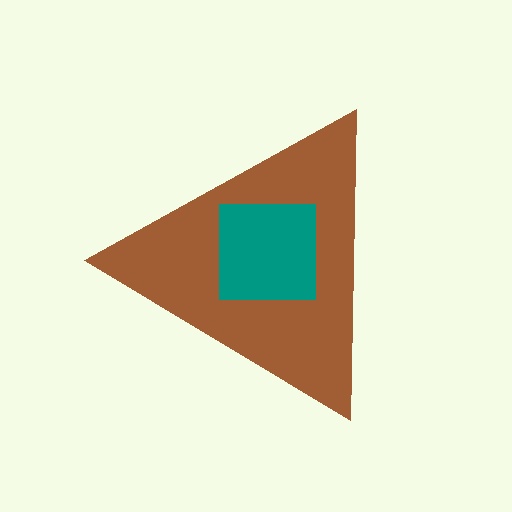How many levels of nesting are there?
2.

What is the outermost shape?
The brown triangle.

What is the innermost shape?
The teal square.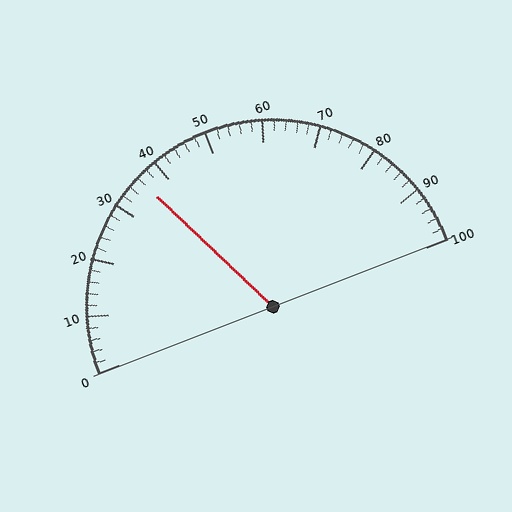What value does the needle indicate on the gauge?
The needle indicates approximately 36.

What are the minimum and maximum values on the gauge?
The gauge ranges from 0 to 100.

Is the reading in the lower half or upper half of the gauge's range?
The reading is in the lower half of the range (0 to 100).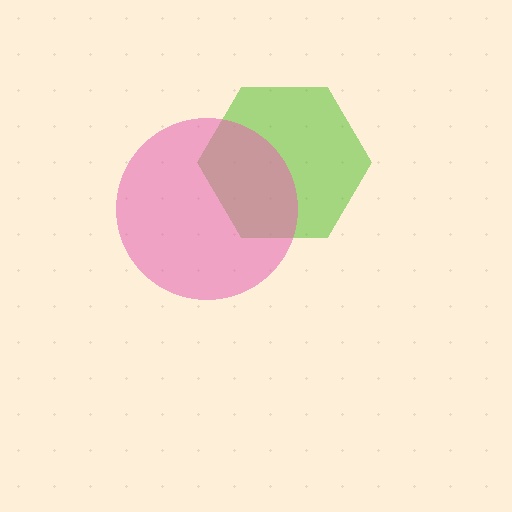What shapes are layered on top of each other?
The layered shapes are: a lime hexagon, a pink circle.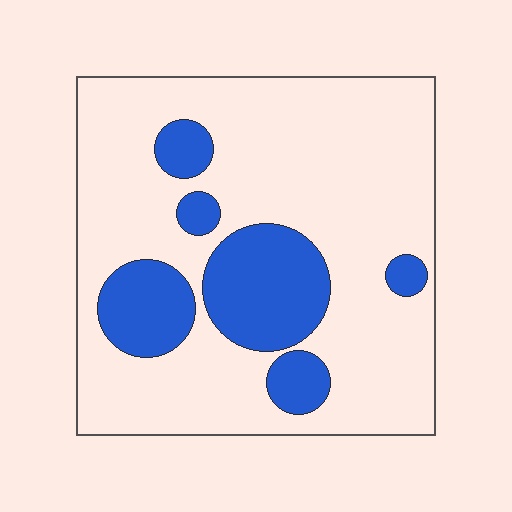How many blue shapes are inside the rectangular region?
6.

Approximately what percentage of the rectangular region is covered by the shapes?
Approximately 25%.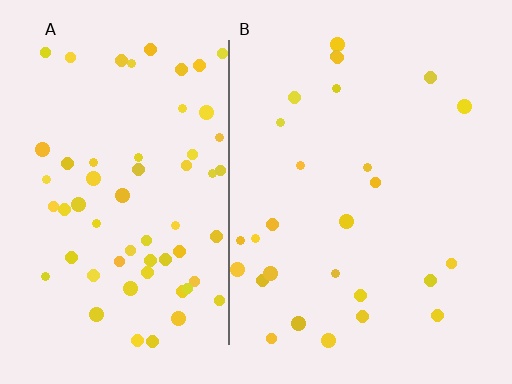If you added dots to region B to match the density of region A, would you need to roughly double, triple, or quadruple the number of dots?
Approximately double.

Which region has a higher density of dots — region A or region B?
A (the left).